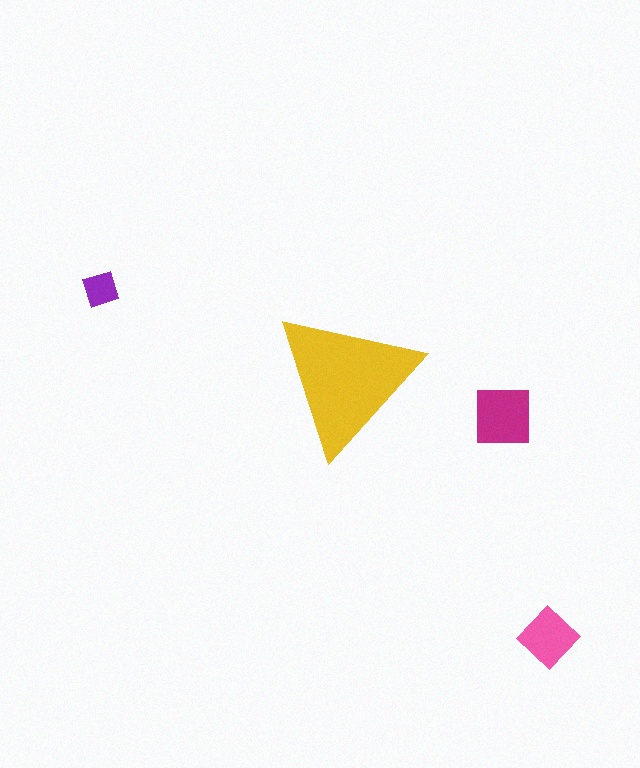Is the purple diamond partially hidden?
No, the purple diamond is fully visible.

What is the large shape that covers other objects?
A yellow triangle.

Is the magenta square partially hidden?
No, the magenta square is fully visible.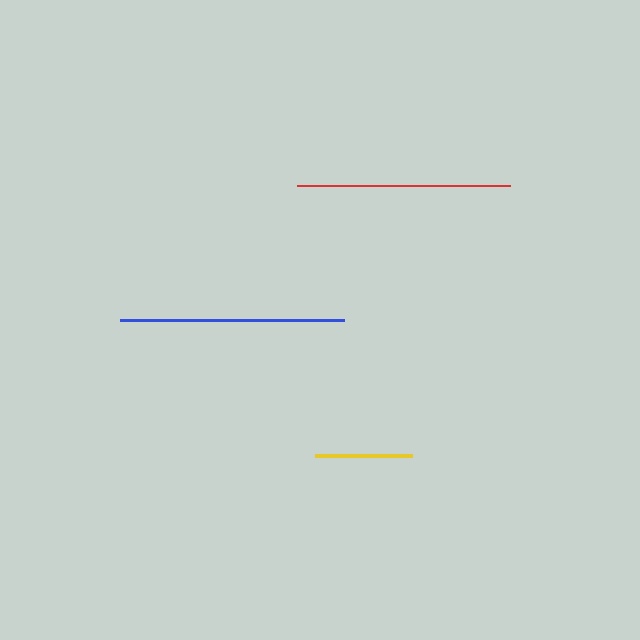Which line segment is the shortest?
The yellow line is the shortest at approximately 97 pixels.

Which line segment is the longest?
The blue line is the longest at approximately 224 pixels.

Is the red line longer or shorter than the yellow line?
The red line is longer than the yellow line.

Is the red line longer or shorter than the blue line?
The blue line is longer than the red line.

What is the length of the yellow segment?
The yellow segment is approximately 97 pixels long.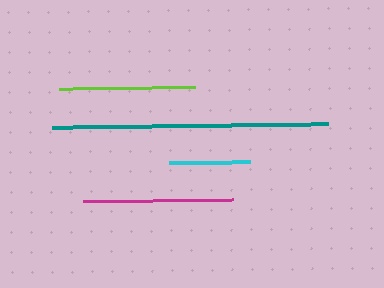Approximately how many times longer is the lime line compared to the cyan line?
The lime line is approximately 1.7 times the length of the cyan line.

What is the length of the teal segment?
The teal segment is approximately 276 pixels long.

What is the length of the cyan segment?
The cyan segment is approximately 81 pixels long.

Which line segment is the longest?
The teal line is the longest at approximately 276 pixels.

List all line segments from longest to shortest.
From longest to shortest: teal, magenta, lime, cyan.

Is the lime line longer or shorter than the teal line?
The teal line is longer than the lime line.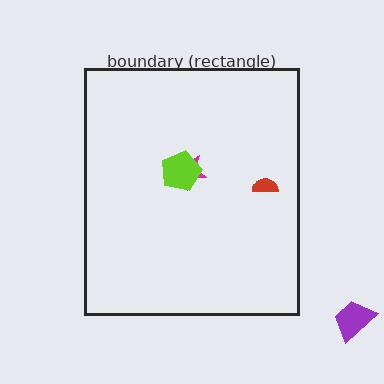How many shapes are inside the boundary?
3 inside, 1 outside.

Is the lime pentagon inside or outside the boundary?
Inside.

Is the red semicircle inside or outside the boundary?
Inside.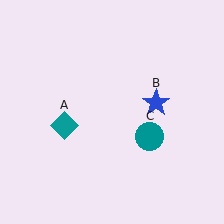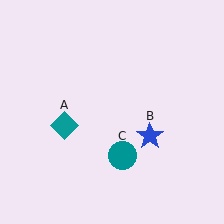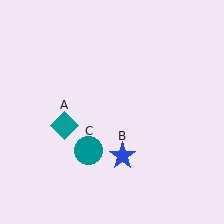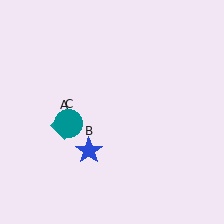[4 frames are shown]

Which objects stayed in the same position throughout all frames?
Teal diamond (object A) remained stationary.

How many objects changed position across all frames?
2 objects changed position: blue star (object B), teal circle (object C).